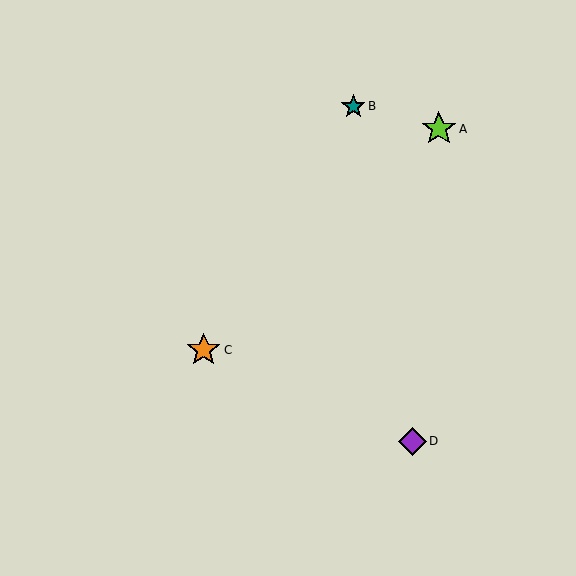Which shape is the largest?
The lime star (labeled A) is the largest.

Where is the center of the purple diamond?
The center of the purple diamond is at (412, 441).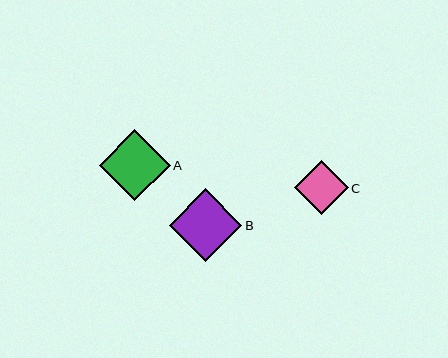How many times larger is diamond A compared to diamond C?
Diamond A is approximately 1.3 times the size of diamond C.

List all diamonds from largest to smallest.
From largest to smallest: B, A, C.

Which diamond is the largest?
Diamond B is the largest with a size of approximately 73 pixels.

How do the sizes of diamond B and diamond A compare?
Diamond B and diamond A are approximately the same size.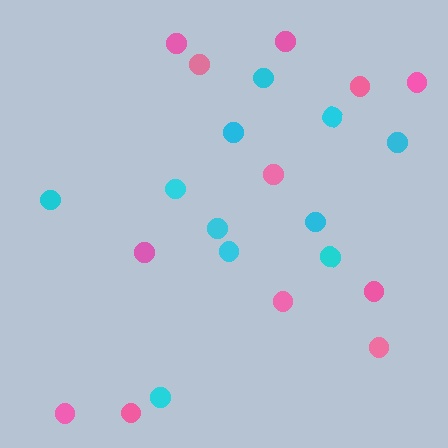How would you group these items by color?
There are 2 groups: one group of cyan circles (11) and one group of pink circles (12).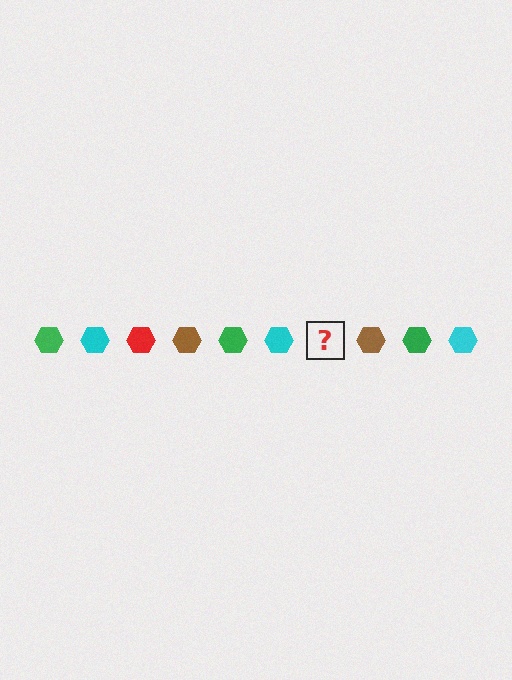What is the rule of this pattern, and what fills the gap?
The rule is that the pattern cycles through green, cyan, red, brown hexagons. The gap should be filled with a red hexagon.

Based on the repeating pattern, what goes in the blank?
The blank should be a red hexagon.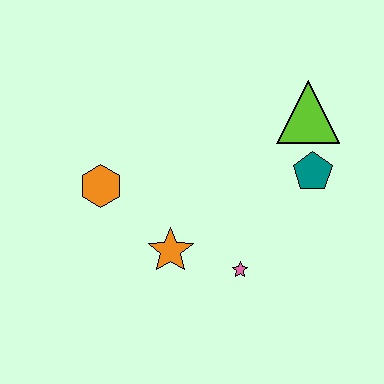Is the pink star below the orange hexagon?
Yes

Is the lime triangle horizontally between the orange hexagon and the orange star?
No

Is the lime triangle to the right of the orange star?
Yes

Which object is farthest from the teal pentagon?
The orange hexagon is farthest from the teal pentagon.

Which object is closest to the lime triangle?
The teal pentagon is closest to the lime triangle.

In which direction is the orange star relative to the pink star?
The orange star is to the left of the pink star.